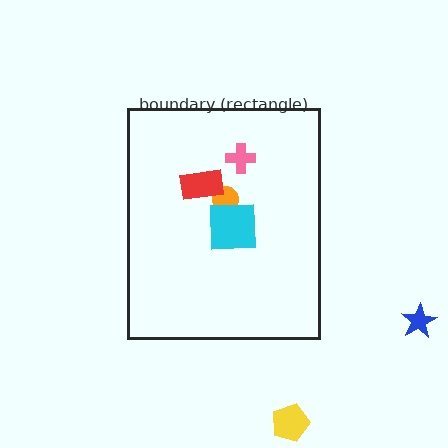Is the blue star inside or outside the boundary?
Outside.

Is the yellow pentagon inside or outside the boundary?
Outside.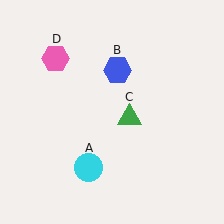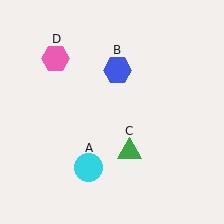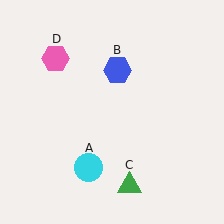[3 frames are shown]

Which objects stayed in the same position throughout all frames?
Cyan circle (object A) and blue hexagon (object B) and pink hexagon (object D) remained stationary.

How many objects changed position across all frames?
1 object changed position: green triangle (object C).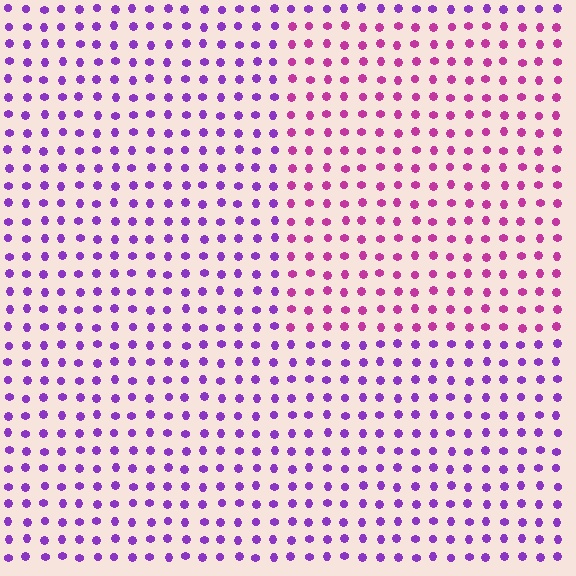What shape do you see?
I see a rectangle.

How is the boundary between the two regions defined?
The boundary is defined purely by a slight shift in hue (about 38 degrees). Spacing, size, and orientation are identical on both sides.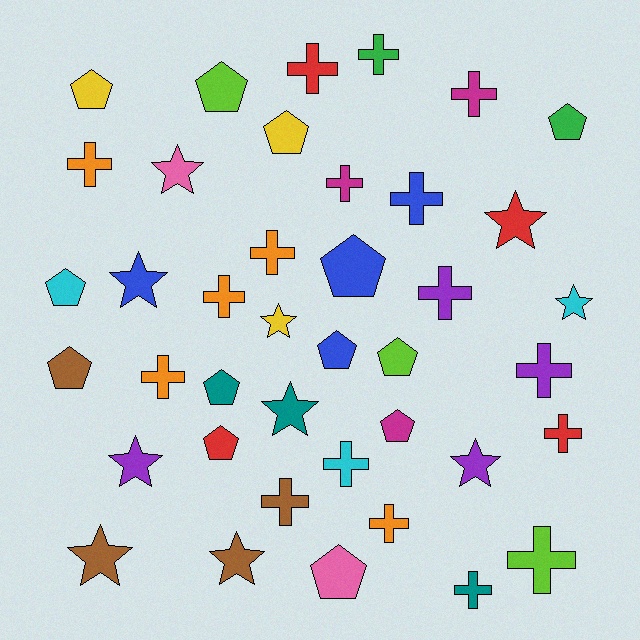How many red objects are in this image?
There are 4 red objects.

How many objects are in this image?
There are 40 objects.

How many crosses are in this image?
There are 17 crosses.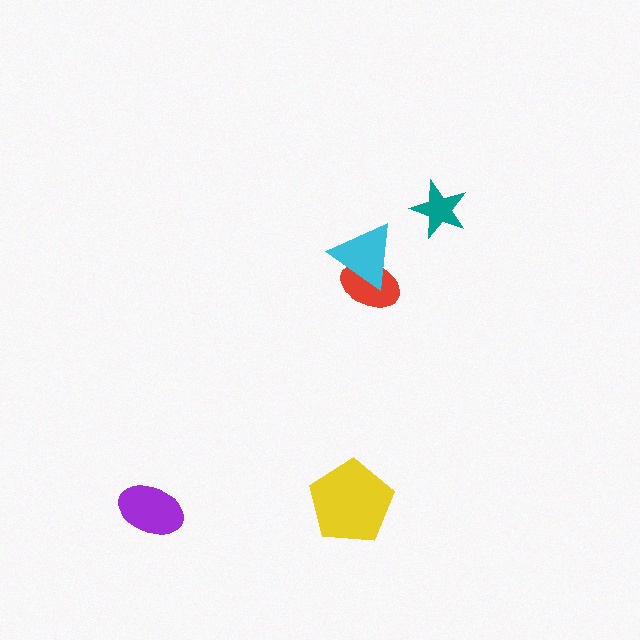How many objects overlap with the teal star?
0 objects overlap with the teal star.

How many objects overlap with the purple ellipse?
0 objects overlap with the purple ellipse.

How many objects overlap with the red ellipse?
1 object overlaps with the red ellipse.